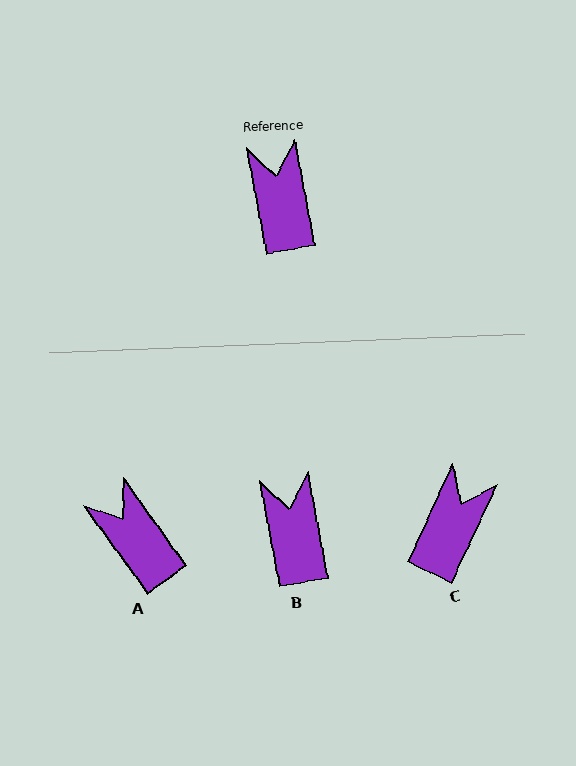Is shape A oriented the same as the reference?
No, it is off by about 25 degrees.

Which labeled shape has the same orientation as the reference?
B.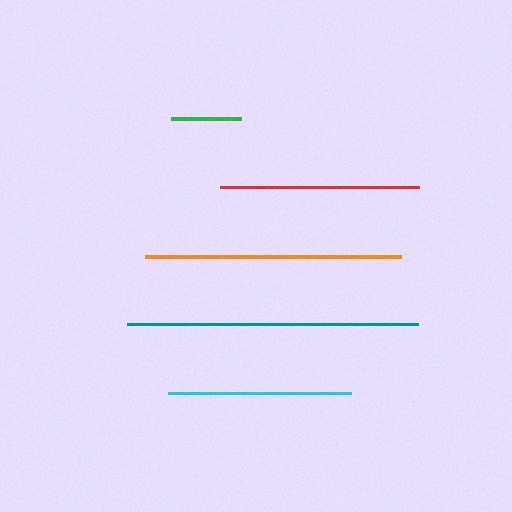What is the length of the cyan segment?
The cyan segment is approximately 184 pixels long.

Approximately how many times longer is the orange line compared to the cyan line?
The orange line is approximately 1.4 times the length of the cyan line.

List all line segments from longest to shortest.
From longest to shortest: teal, orange, red, cyan, green.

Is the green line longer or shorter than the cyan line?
The cyan line is longer than the green line.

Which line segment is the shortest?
The green line is the shortest at approximately 70 pixels.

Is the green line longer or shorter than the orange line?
The orange line is longer than the green line.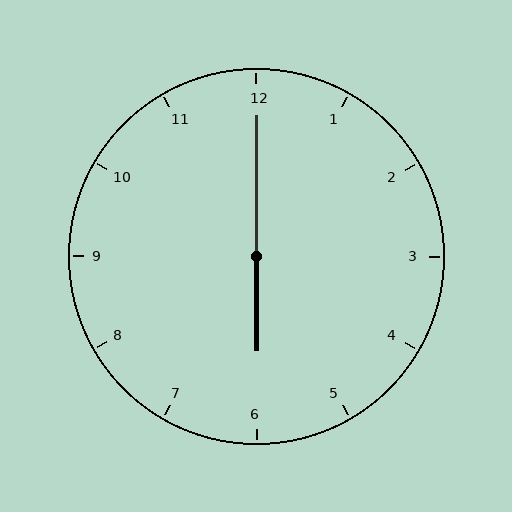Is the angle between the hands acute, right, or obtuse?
It is obtuse.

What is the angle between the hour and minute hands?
Approximately 180 degrees.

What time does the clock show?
6:00.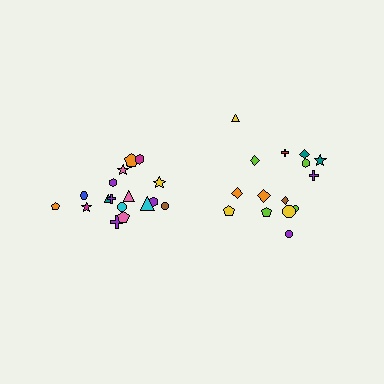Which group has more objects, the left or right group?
The left group.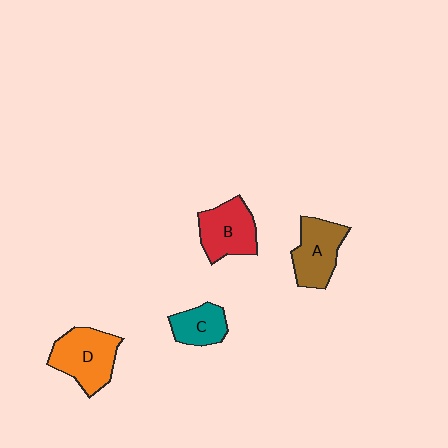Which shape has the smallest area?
Shape C (teal).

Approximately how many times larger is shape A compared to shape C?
Approximately 1.4 times.